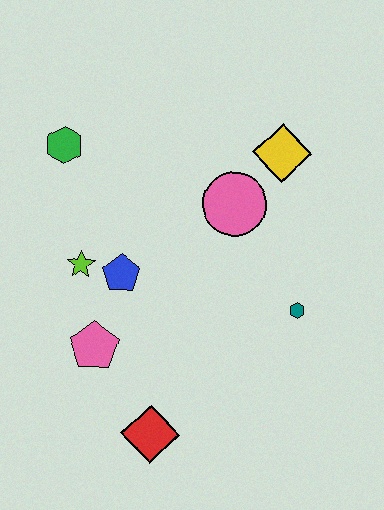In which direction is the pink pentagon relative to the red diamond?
The pink pentagon is above the red diamond.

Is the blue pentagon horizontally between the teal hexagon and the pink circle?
No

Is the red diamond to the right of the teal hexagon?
No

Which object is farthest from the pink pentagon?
The yellow diamond is farthest from the pink pentagon.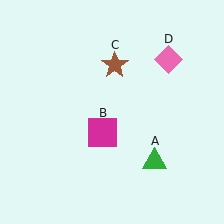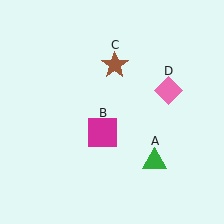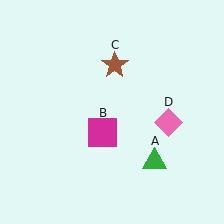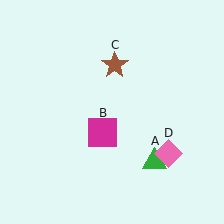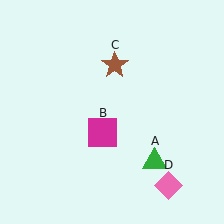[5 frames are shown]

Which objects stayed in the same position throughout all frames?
Green triangle (object A) and magenta square (object B) and brown star (object C) remained stationary.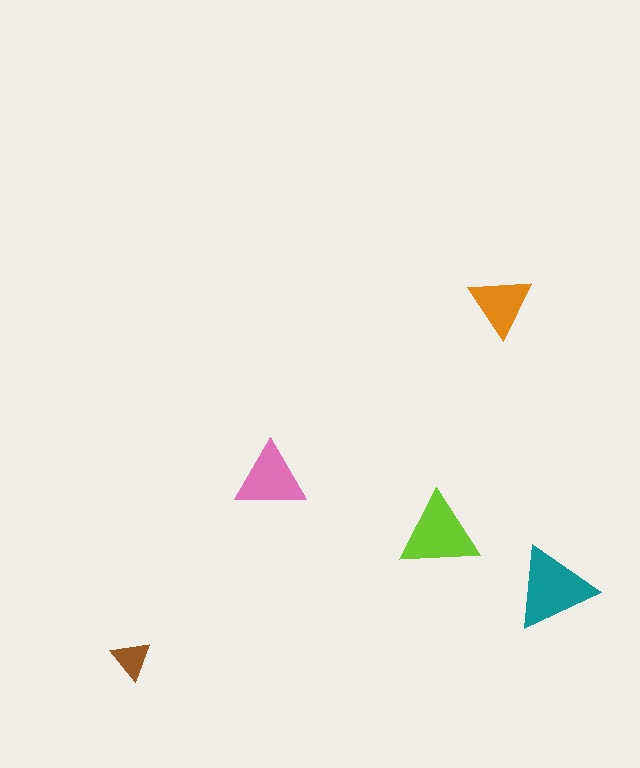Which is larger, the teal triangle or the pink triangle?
The teal one.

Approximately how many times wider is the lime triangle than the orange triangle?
About 1.5 times wider.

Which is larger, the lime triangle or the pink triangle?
The lime one.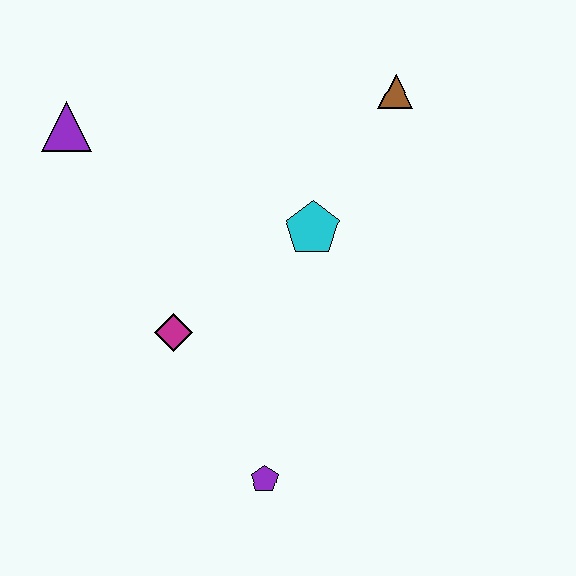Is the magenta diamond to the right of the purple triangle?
Yes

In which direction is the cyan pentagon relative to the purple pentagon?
The cyan pentagon is above the purple pentagon.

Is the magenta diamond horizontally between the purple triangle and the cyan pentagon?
Yes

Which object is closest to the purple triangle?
The magenta diamond is closest to the purple triangle.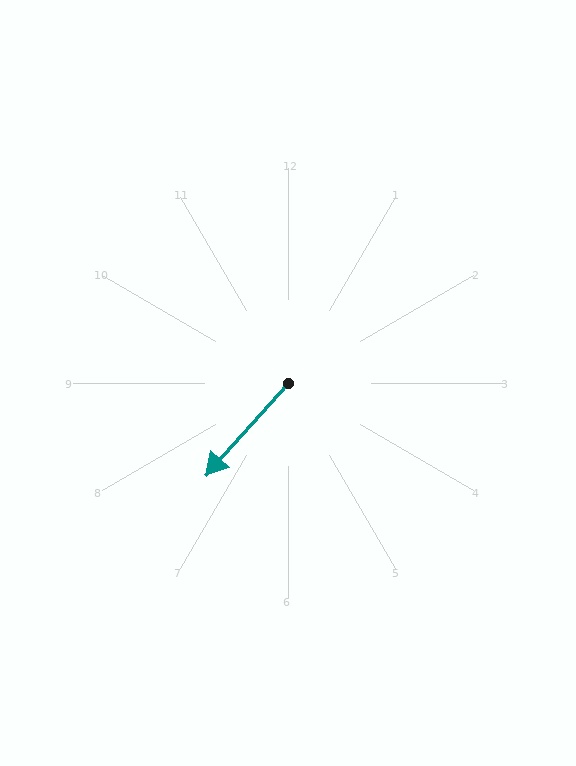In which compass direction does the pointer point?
Southwest.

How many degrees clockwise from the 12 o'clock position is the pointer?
Approximately 222 degrees.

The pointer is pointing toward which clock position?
Roughly 7 o'clock.